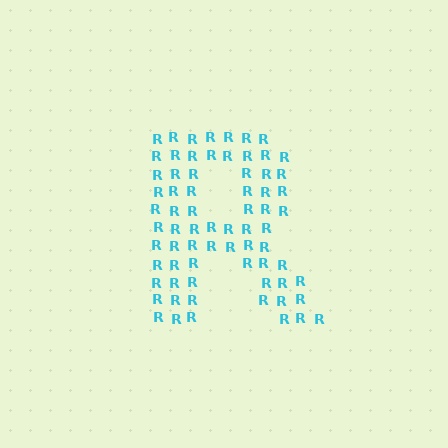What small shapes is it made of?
It is made of small letter R's.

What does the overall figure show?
The overall figure shows the letter R.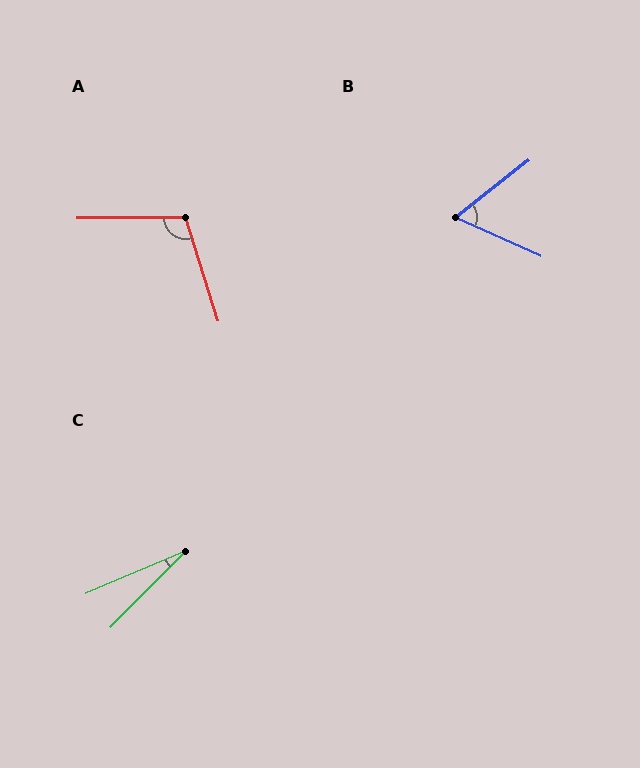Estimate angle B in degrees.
Approximately 62 degrees.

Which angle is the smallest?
C, at approximately 22 degrees.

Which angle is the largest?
A, at approximately 107 degrees.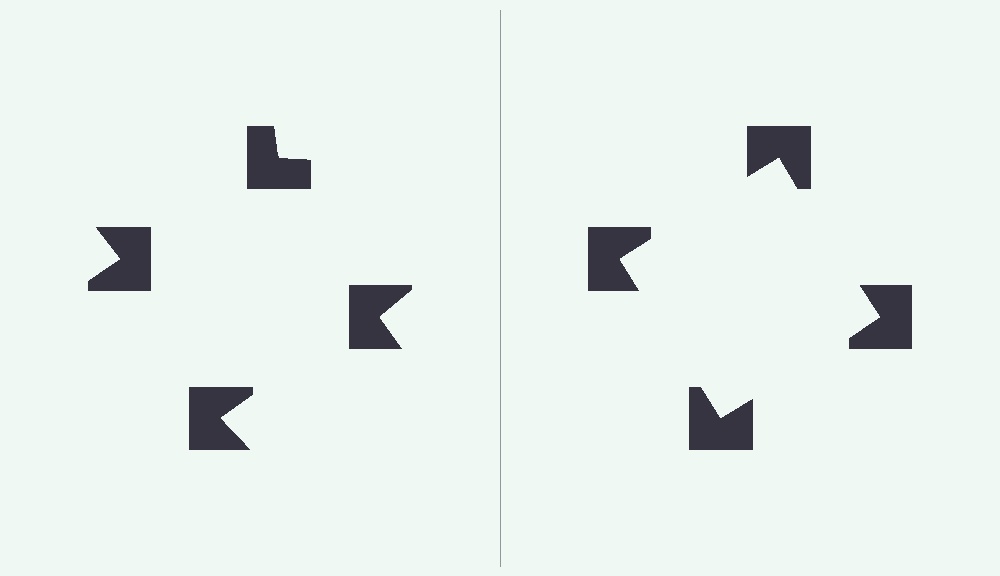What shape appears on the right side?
An illusory square.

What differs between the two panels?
The notched squares are positioned identically on both sides; only the wedge orientations differ. On the right they align to a square; on the left they are misaligned.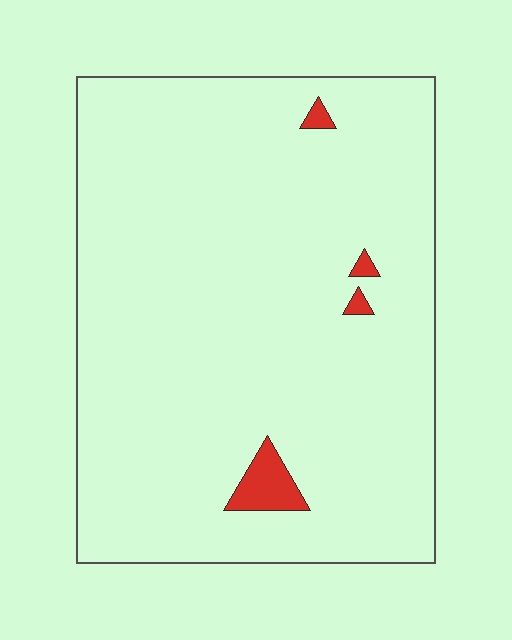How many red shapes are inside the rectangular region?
4.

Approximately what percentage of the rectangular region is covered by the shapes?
Approximately 5%.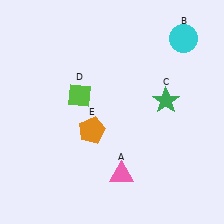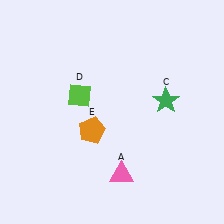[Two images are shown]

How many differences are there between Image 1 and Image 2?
There is 1 difference between the two images.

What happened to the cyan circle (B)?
The cyan circle (B) was removed in Image 2. It was in the top-right area of Image 1.